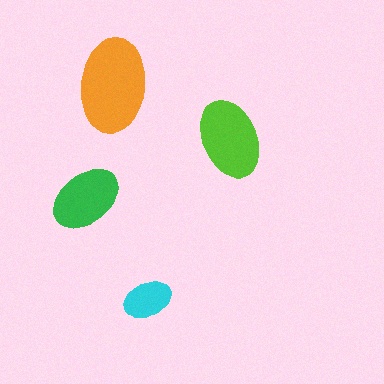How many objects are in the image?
There are 4 objects in the image.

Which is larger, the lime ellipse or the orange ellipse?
The orange one.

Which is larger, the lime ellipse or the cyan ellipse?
The lime one.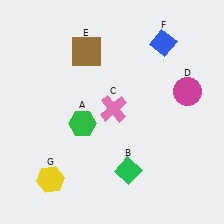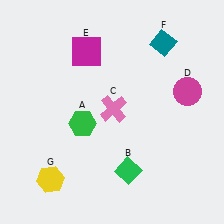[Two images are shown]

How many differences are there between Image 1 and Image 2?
There are 2 differences between the two images.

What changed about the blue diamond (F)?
In Image 1, F is blue. In Image 2, it changed to teal.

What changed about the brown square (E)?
In Image 1, E is brown. In Image 2, it changed to magenta.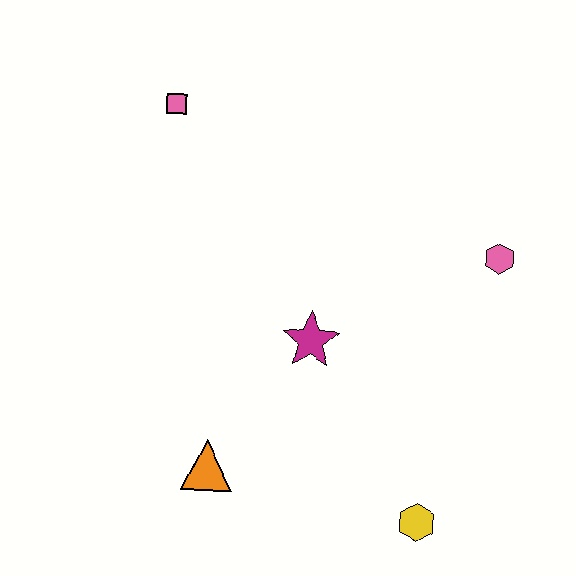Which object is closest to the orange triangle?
The magenta star is closest to the orange triangle.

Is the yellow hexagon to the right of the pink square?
Yes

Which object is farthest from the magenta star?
The pink square is farthest from the magenta star.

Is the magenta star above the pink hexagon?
No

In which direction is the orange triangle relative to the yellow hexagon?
The orange triangle is to the left of the yellow hexagon.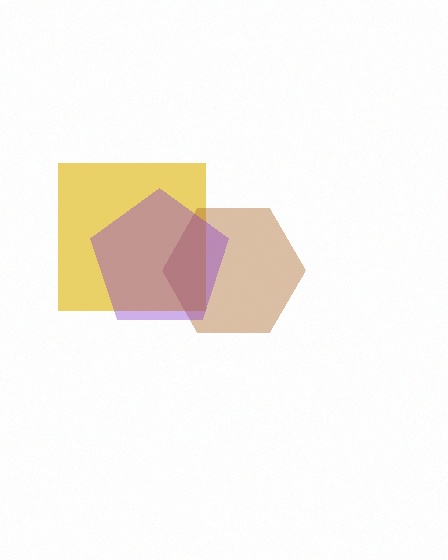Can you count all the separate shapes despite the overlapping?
Yes, there are 3 separate shapes.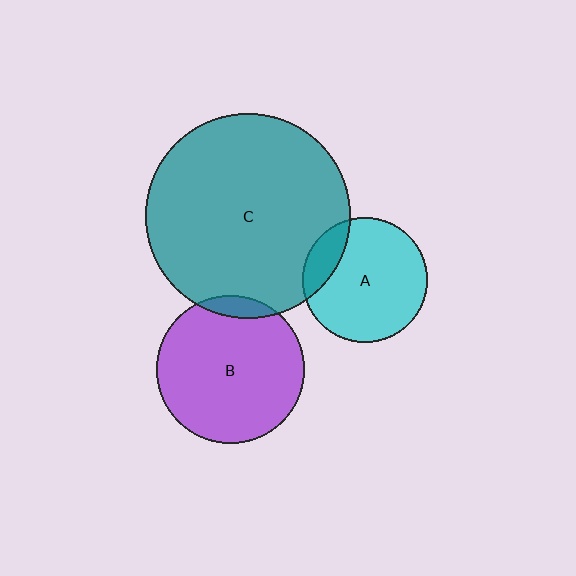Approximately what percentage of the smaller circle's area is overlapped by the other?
Approximately 5%.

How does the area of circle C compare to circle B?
Approximately 1.9 times.